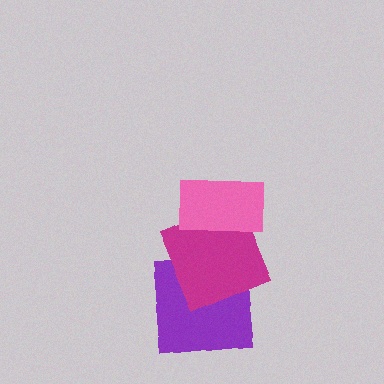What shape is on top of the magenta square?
The pink rectangle is on top of the magenta square.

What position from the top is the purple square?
The purple square is 3rd from the top.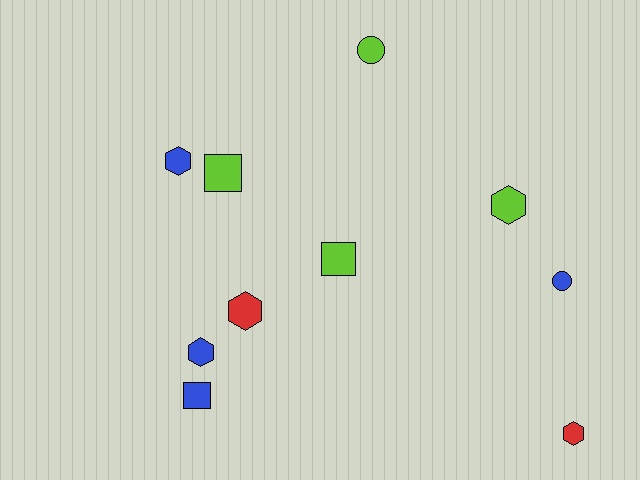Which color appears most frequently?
Blue, with 4 objects.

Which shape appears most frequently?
Hexagon, with 5 objects.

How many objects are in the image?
There are 10 objects.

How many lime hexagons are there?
There is 1 lime hexagon.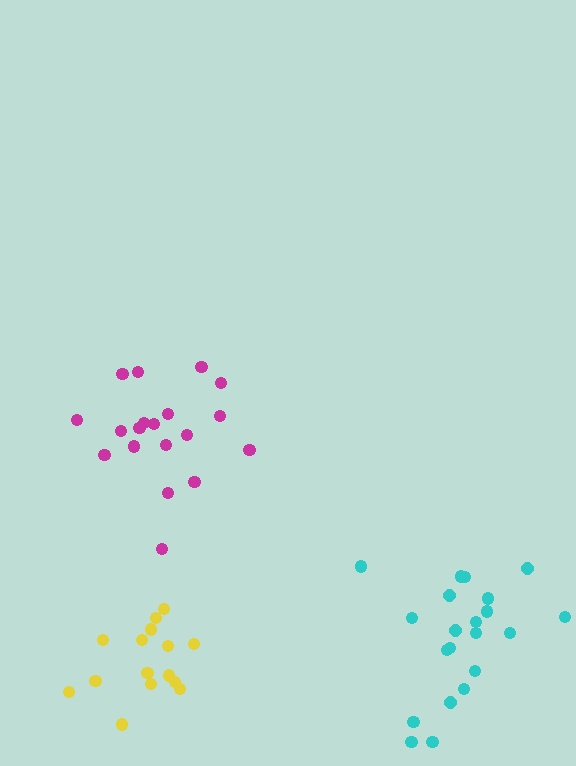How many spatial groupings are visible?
There are 3 spatial groupings.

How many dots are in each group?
Group 1: 15 dots, Group 2: 21 dots, Group 3: 19 dots (55 total).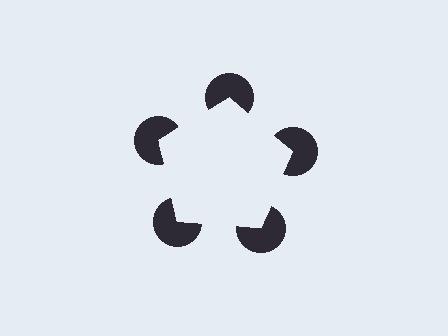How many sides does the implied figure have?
5 sides.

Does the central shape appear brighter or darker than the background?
It typically appears slightly brighter than the background, even though no actual brightness change is drawn.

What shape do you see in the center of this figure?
An illusory pentagon — its edges are inferred from the aligned wedge cuts in the pac-man discs, not physically drawn.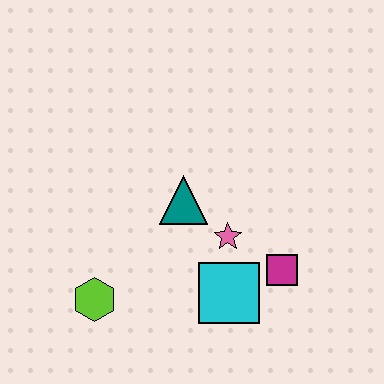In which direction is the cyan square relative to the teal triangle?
The cyan square is below the teal triangle.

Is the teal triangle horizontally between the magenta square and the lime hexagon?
Yes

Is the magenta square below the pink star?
Yes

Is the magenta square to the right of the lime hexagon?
Yes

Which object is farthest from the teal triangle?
The lime hexagon is farthest from the teal triangle.